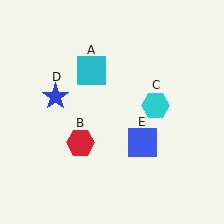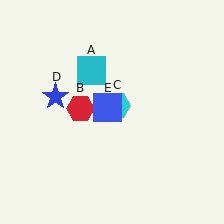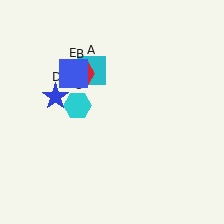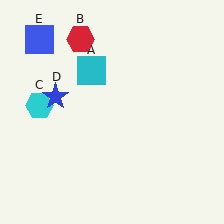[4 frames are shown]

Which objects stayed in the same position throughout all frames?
Cyan square (object A) and blue star (object D) remained stationary.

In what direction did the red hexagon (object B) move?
The red hexagon (object B) moved up.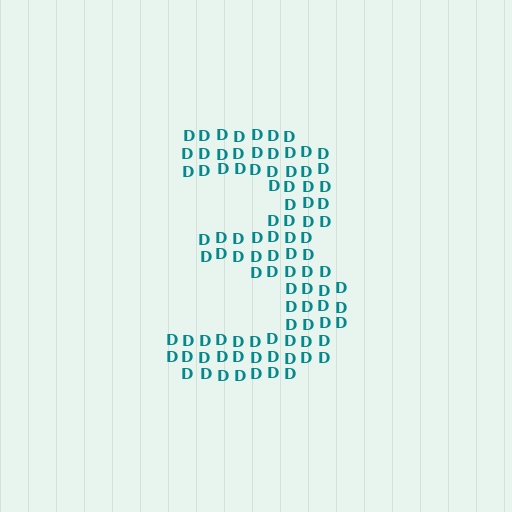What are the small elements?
The small elements are letter D's.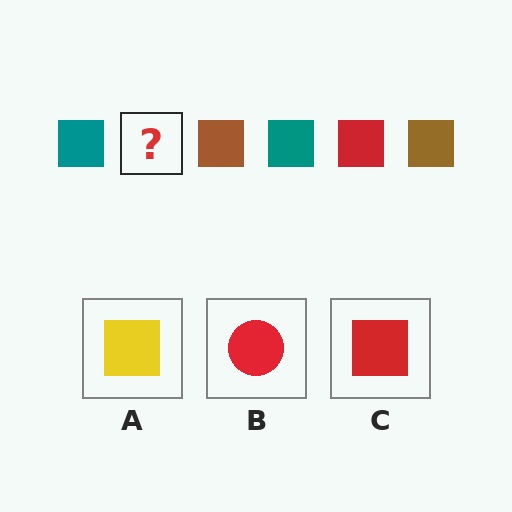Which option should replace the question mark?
Option C.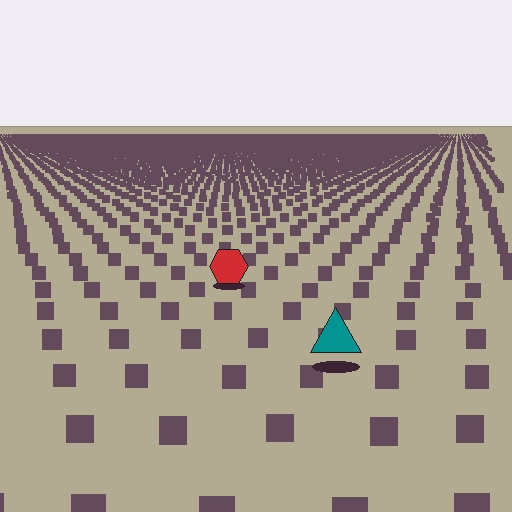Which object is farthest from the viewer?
The red hexagon is farthest from the viewer. It appears smaller and the ground texture around it is denser.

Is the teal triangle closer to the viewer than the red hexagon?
Yes. The teal triangle is closer — you can tell from the texture gradient: the ground texture is coarser near it.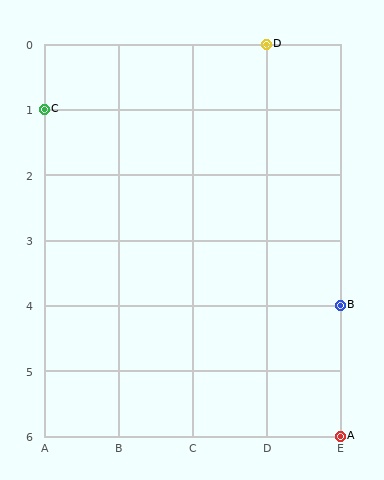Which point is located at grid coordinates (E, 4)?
Point B is at (E, 4).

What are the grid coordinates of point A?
Point A is at grid coordinates (E, 6).